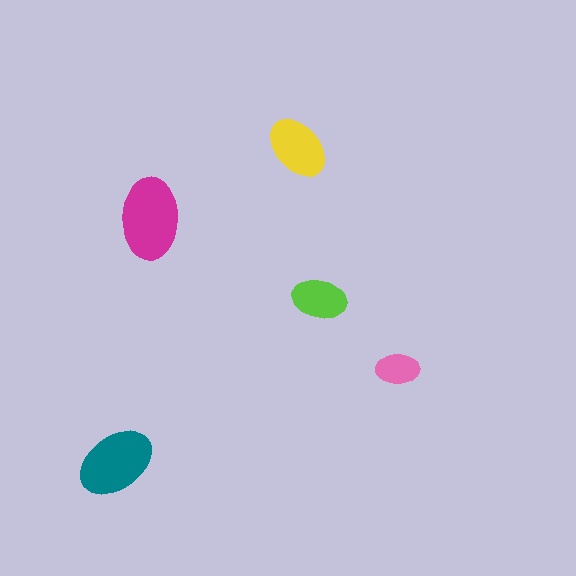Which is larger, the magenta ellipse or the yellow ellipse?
The magenta one.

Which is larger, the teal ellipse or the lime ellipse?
The teal one.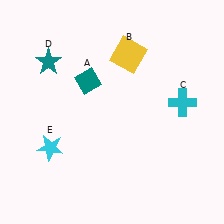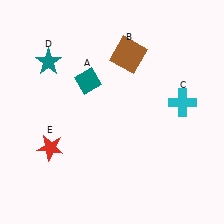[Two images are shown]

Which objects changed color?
B changed from yellow to brown. E changed from cyan to red.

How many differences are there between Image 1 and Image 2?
There are 2 differences between the two images.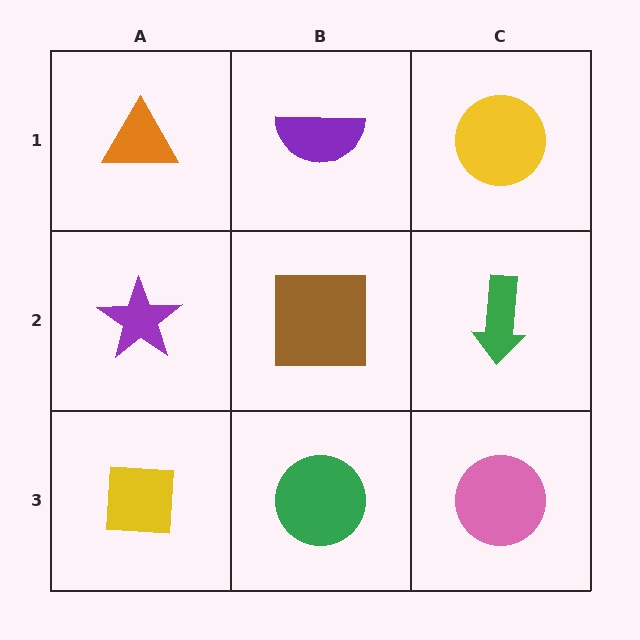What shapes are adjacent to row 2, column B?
A purple semicircle (row 1, column B), a green circle (row 3, column B), a purple star (row 2, column A), a green arrow (row 2, column C).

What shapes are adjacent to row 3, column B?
A brown square (row 2, column B), a yellow square (row 3, column A), a pink circle (row 3, column C).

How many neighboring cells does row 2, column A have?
3.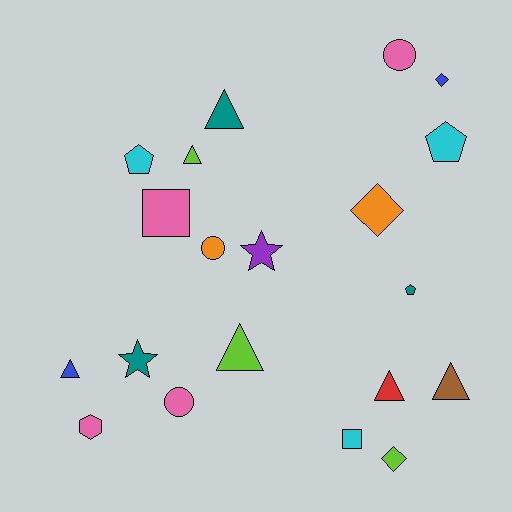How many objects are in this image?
There are 20 objects.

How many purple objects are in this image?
There is 1 purple object.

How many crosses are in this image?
There are no crosses.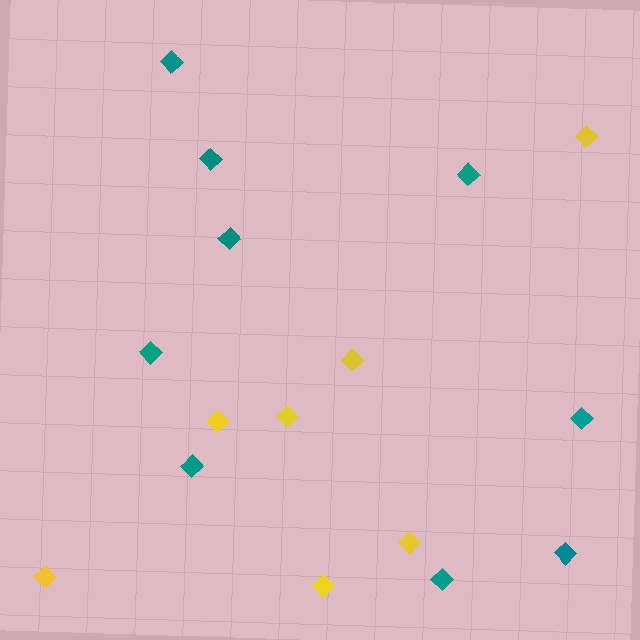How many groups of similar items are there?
There are 2 groups: one group of teal diamonds (9) and one group of yellow diamonds (7).